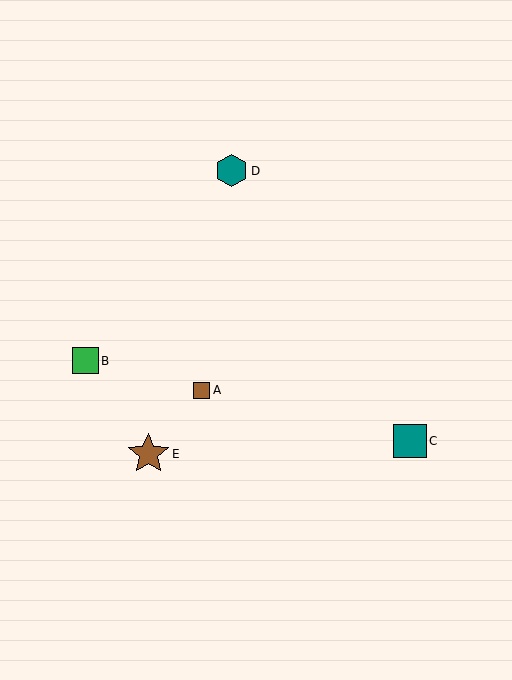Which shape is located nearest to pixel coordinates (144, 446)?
The brown star (labeled E) at (148, 454) is nearest to that location.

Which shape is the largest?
The brown star (labeled E) is the largest.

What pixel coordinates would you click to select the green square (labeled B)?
Click at (85, 361) to select the green square B.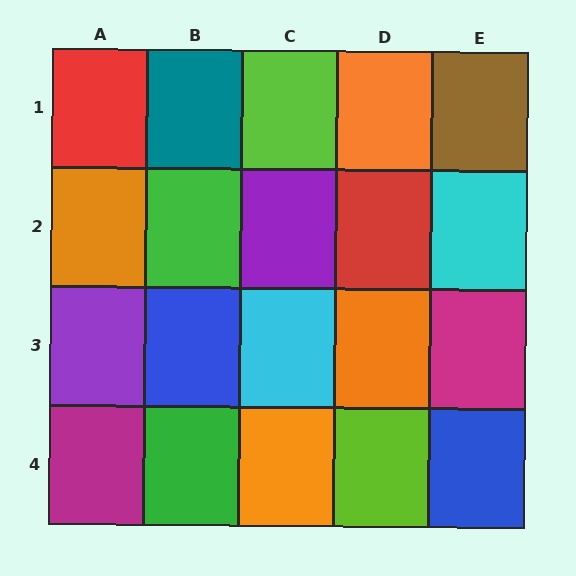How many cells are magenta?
2 cells are magenta.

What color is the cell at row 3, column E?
Magenta.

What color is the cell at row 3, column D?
Orange.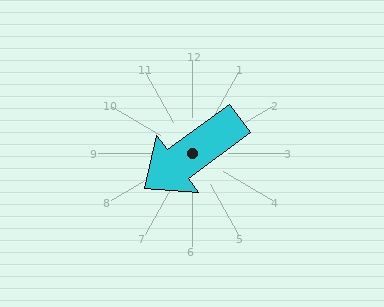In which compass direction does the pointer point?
Southwest.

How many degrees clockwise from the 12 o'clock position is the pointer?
Approximately 234 degrees.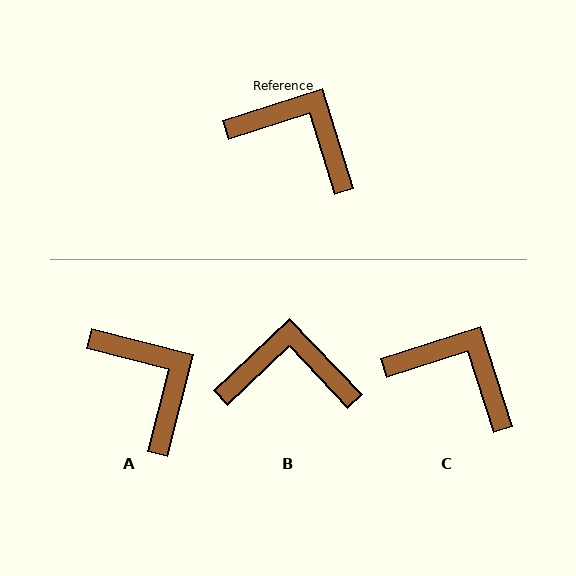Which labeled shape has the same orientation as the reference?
C.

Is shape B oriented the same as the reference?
No, it is off by about 26 degrees.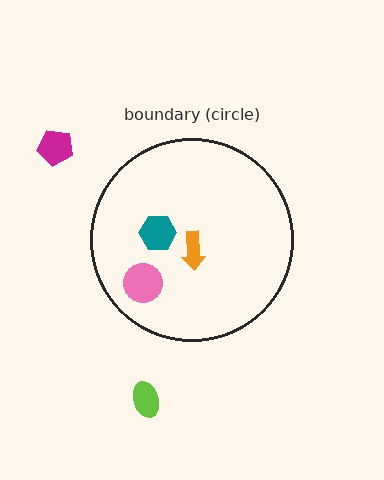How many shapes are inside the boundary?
3 inside, 2 outside.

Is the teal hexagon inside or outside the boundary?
Inside.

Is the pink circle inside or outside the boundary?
Inside.